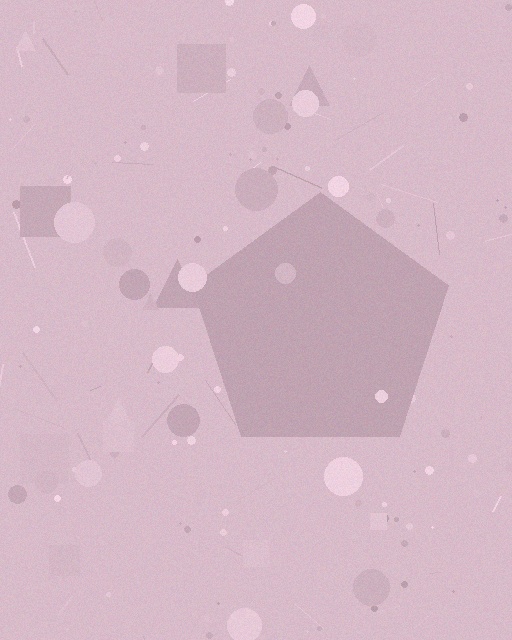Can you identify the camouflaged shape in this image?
The camouflaged shape is a pentagon.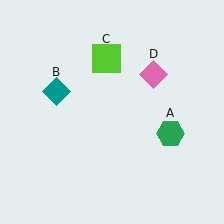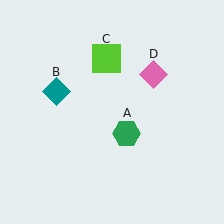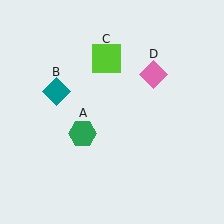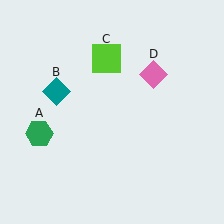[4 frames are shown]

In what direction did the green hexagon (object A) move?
The green hexagon (object A) moved left.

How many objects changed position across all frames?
1 object changed position: green hexagon (object A).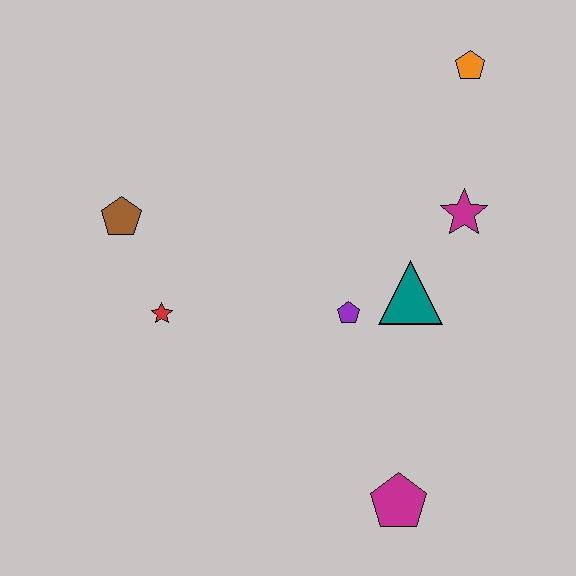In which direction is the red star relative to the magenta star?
The red star is to the left of the magenta star.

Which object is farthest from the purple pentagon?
The orange pentagon is farthest from the purple pentagon.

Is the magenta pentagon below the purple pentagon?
Yes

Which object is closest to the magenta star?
The teal triangle is closest to the magenta star.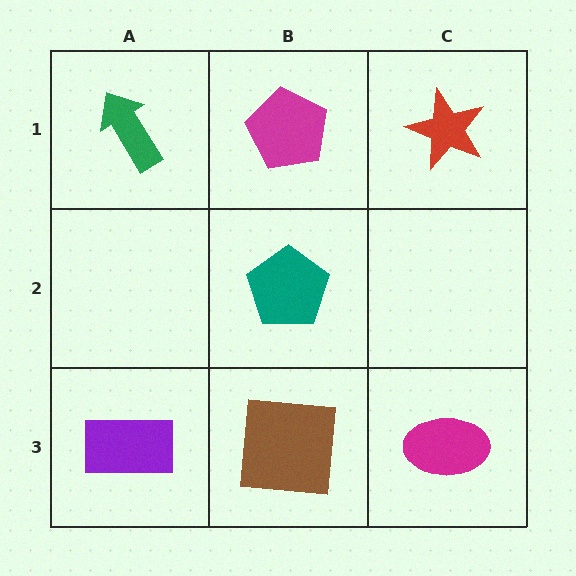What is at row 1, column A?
A green arrow.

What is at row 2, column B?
A teal pentagon.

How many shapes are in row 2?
1 shape.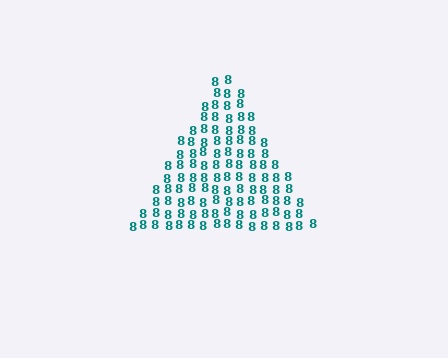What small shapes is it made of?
It is made of small digit 8's.